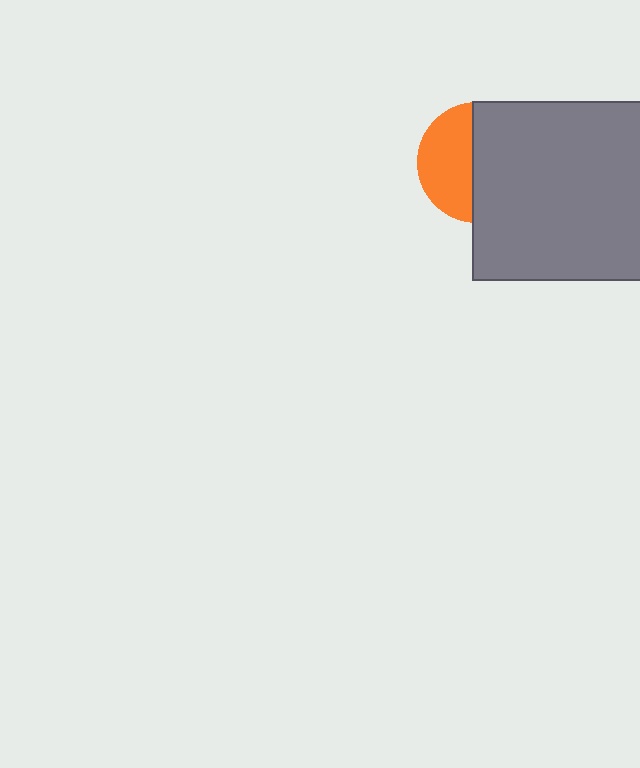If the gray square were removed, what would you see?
You would see the complete orange circle.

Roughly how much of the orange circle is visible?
A small part of it is visible (roughly 44%).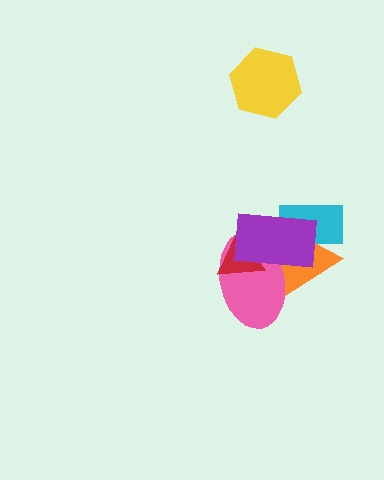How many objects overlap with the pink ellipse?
3 objects overlap with the pink ellipse.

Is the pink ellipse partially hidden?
Yes, it is partially covered by another shape.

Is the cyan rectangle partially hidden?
Yes, it is partially covered by another shape.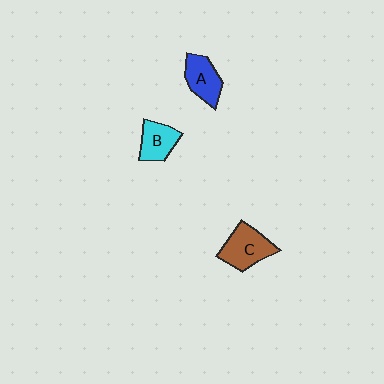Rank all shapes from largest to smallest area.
From largest to smallest: C (brown), A (blue), B (cyan).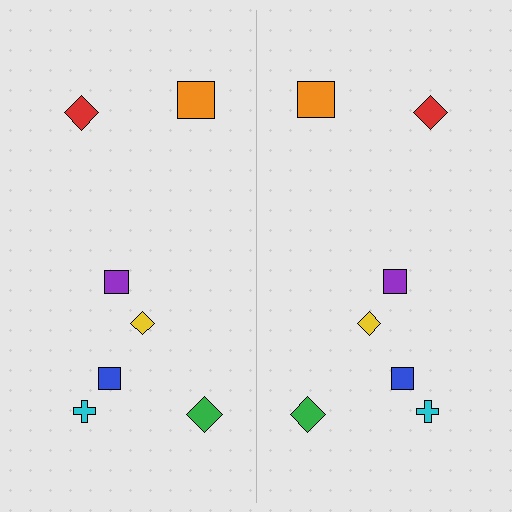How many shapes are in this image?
There are 14 shapes in this image.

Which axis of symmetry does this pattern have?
The pattern has a vertical axis of symmetry running through the center of the image.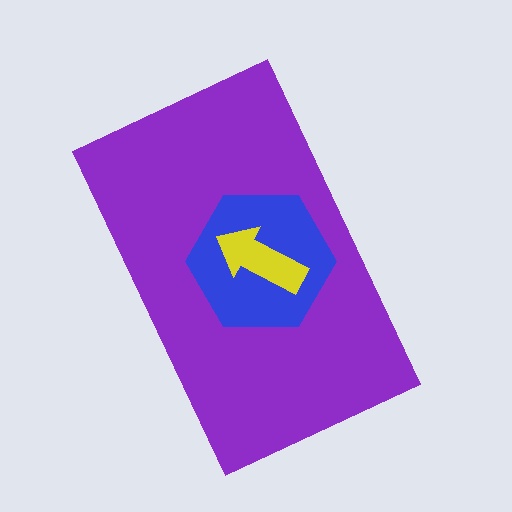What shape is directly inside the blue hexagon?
The yellow arrow.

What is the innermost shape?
The yellow arrow.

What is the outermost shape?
The purple rectangle.